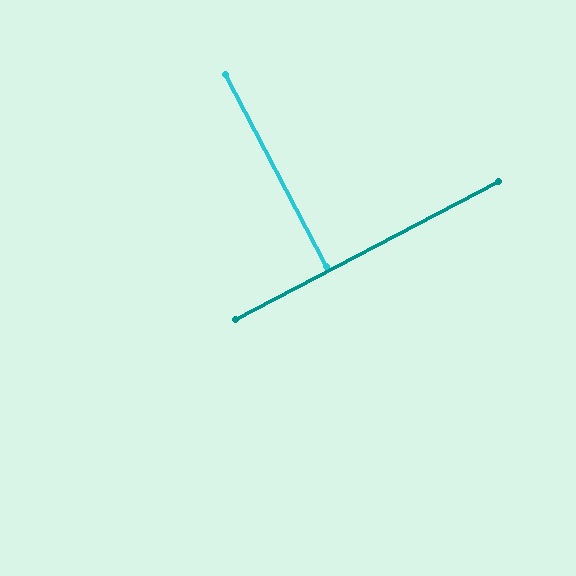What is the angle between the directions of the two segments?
Approximately 90 degrees.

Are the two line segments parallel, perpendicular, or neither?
Perpendicular — they meet at approximately 90°.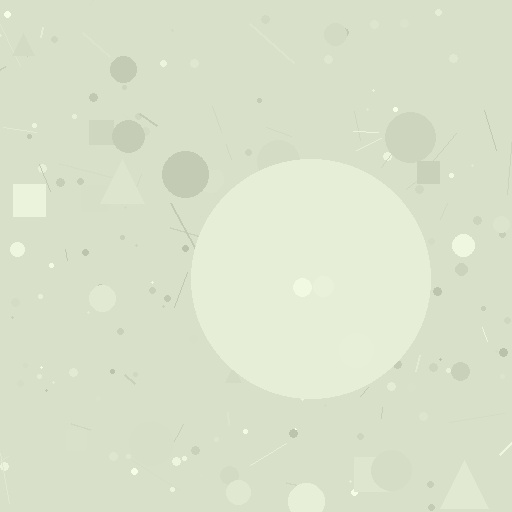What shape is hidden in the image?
A circle is hidden in the image.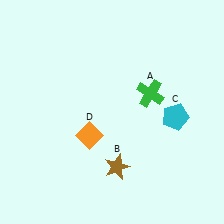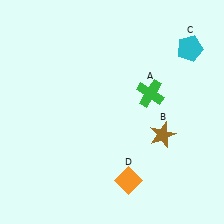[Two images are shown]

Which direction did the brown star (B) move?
The brown star (B) moved right.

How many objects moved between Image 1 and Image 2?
3 objects moved between the two images.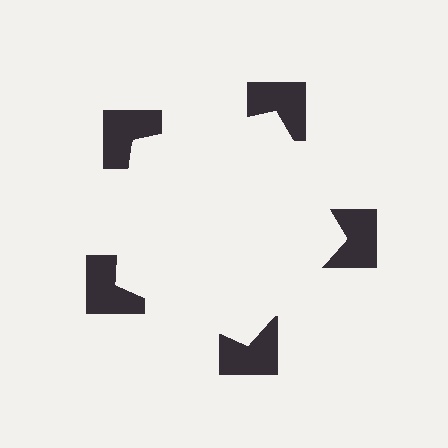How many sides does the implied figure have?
5 sides.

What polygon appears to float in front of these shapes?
An illusory pentagon — its edges are inferred from the aligned wedge cuts in the notched squares, not physically drawn.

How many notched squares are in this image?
There are 5 — one at each vertex of the illusory pentagon.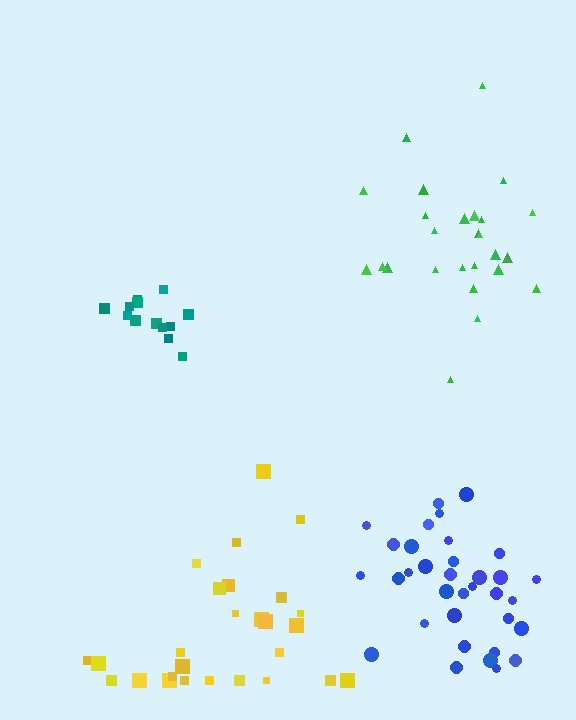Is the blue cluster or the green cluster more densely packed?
Blue.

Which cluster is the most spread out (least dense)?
Yellow.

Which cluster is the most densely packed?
Blue.